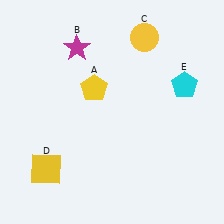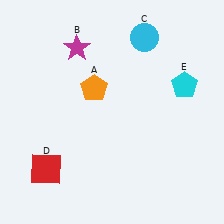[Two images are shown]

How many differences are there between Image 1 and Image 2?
There are 3 differences between the two images.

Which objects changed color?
A changed from yellow to orange. C changed from yellow to cyan. D changed from yellow to red.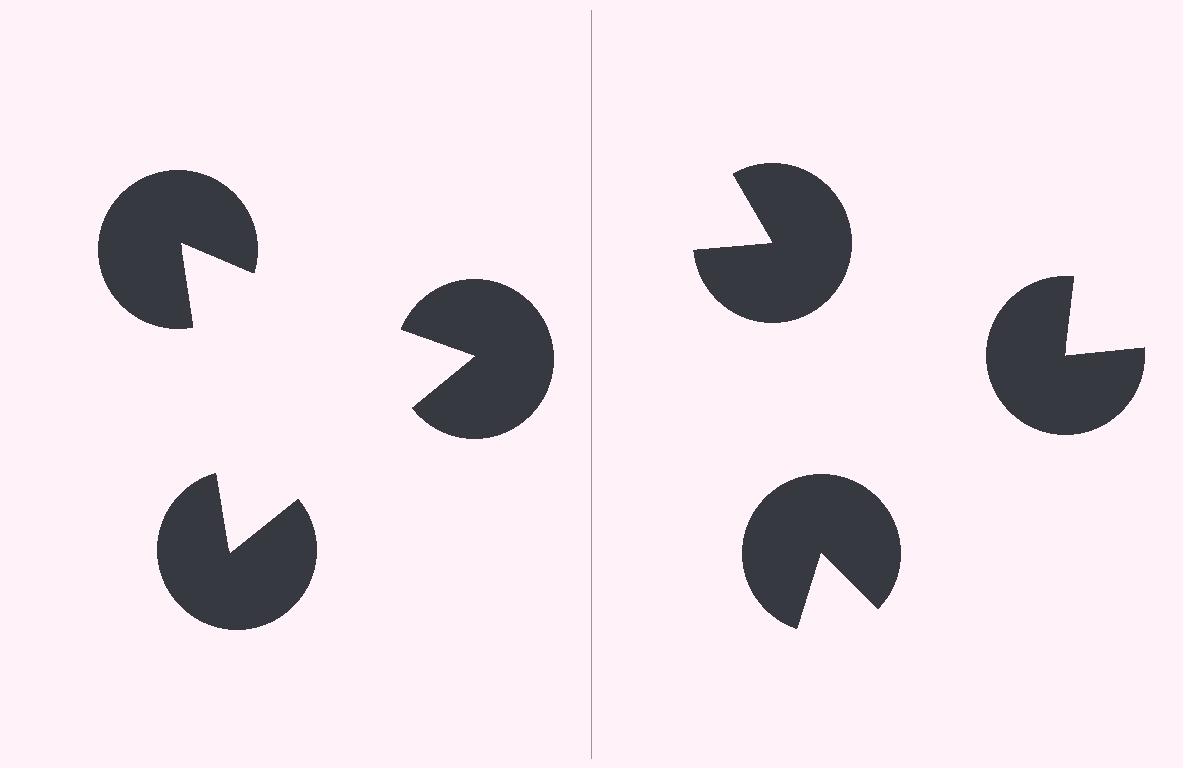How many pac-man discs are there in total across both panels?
6 — 3 on each side.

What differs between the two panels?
The pac-man discs are positioned identically on both sides; only the wedge orientations differ. On the left they align to a triangle; on the right they are misaligned.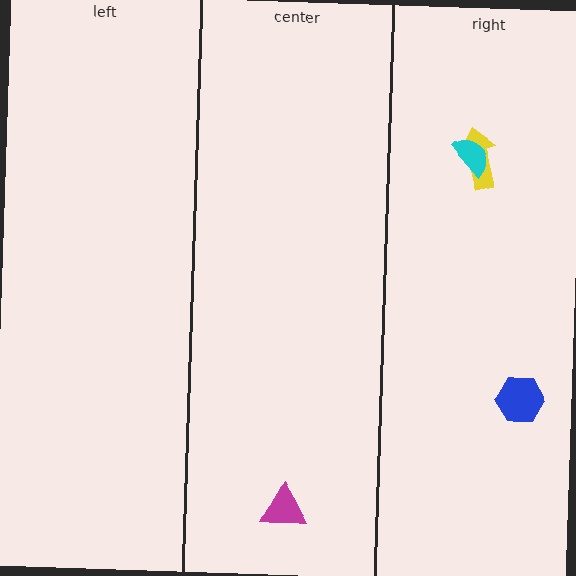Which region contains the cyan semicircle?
The right region.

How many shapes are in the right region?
3.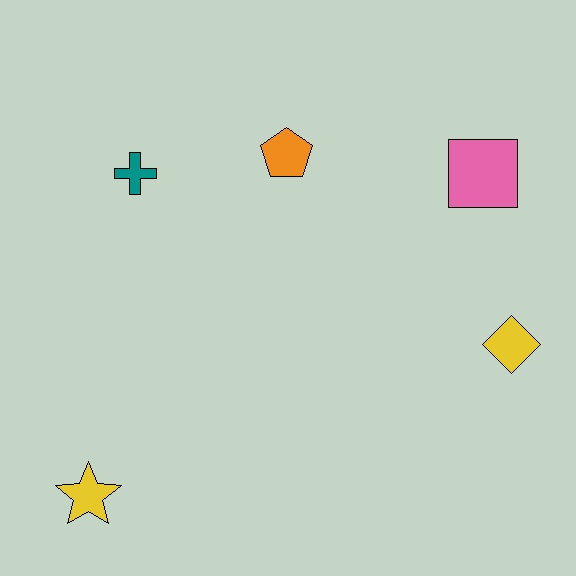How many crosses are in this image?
There is 1 cross.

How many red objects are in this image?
There are no red objects.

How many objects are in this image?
There are 5 objects.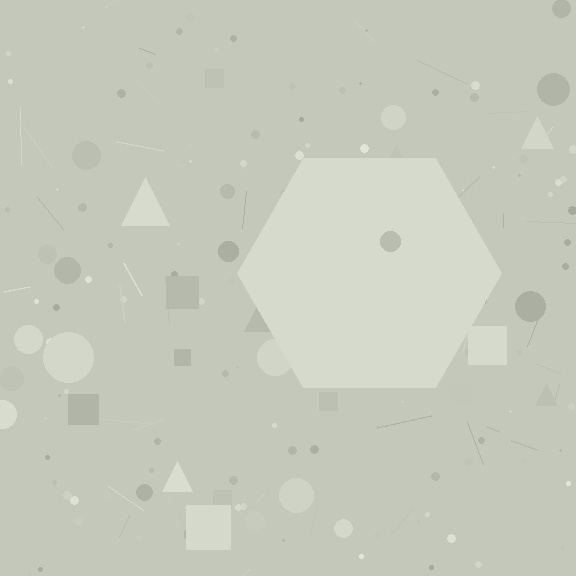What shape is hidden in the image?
A hexagon is hidden in the image.